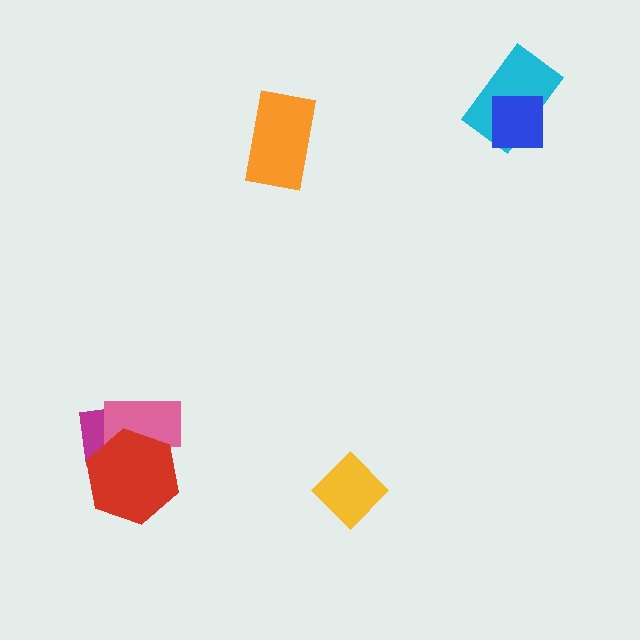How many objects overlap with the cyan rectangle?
1 object overlaps with the cyan rectangle.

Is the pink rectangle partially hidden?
Yes, it is partially covered by another shape.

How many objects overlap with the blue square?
1 object overlaps with the blue square.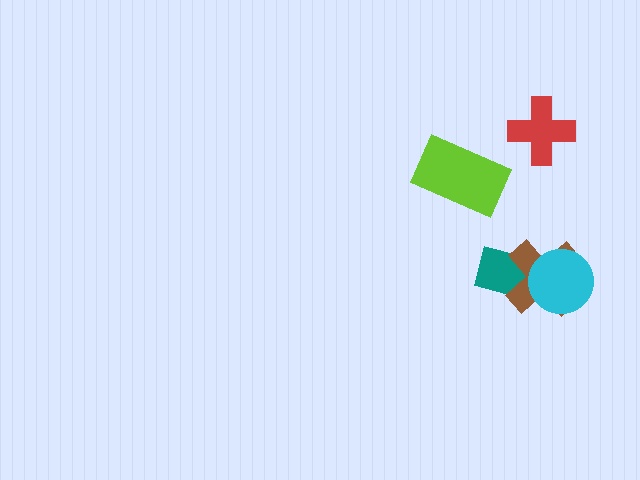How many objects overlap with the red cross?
0 objects overlap with the red cross.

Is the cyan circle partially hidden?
No, no other shape covers it.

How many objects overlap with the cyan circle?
2 objects overlap with the cyan circle.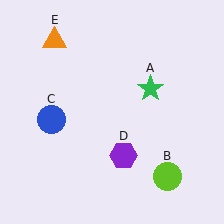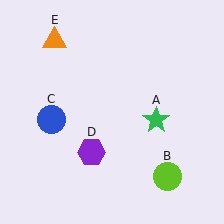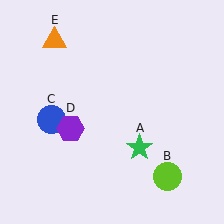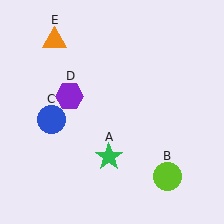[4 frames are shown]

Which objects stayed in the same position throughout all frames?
Lime circle (object B) and blue circle (object C) and orange triangle (object E) remained stationary.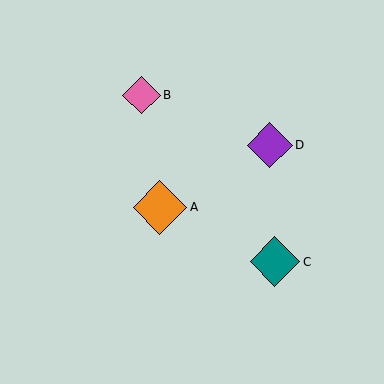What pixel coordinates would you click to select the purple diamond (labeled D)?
Click at (270, 145) to select the purple diamond D.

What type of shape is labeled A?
Shape A is an orange diamond.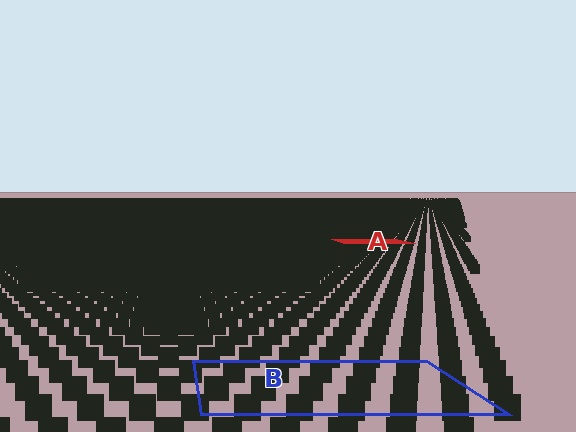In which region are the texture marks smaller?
The texture marks are smaller in region A, because it is farther away.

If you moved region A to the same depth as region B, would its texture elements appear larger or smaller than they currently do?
They would appear larger. At a closer depth, the same texture elements are projected at a bigger on-screen size.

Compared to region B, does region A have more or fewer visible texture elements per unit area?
Region A has more texture elements per unit area — they are packed more densely because it is farther away.